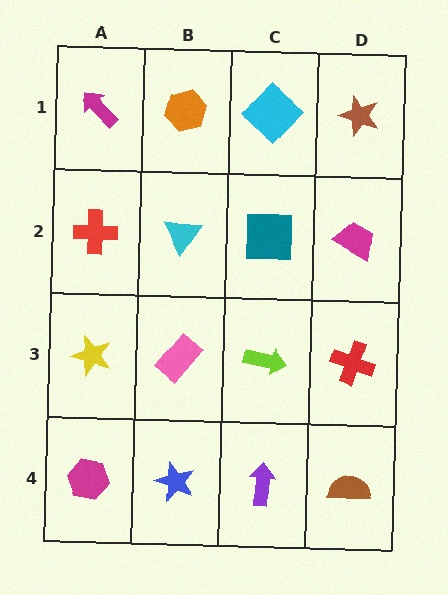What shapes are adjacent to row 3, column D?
A magenta trapezoid (row 2, column D), a brown semicircle (row 4, column D), a lime arrow (row 3, column C).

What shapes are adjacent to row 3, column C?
A teal square (row 2, column C), a purple arrow (row 4, column C), a pink rectangle (row 3, column B), a red cross (row 3, column D).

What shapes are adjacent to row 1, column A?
A red cross (row 2, column A), an orange hexagon (row 1, column B).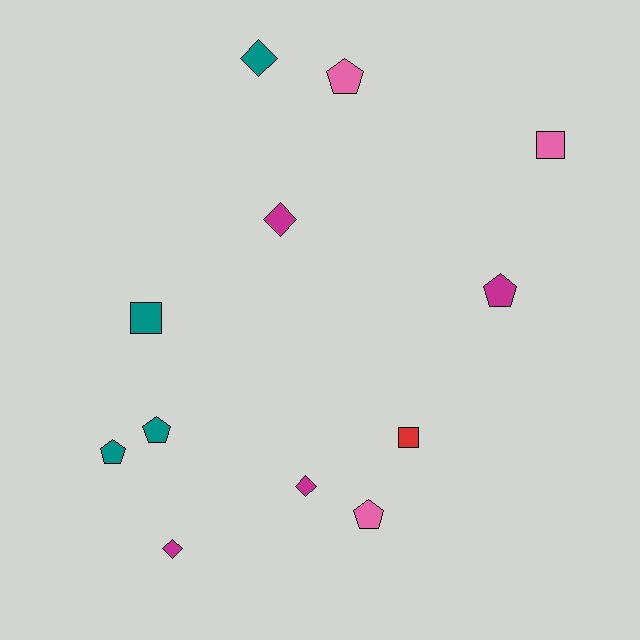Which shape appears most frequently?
Pentagon, with 5 objects.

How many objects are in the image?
There are 12 objects.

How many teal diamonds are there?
There is 1 teal diamond.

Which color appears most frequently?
Magenta, with 4 objects.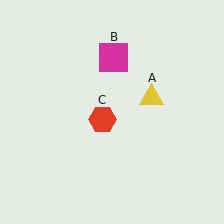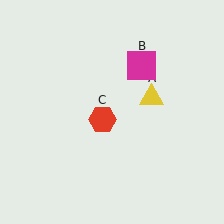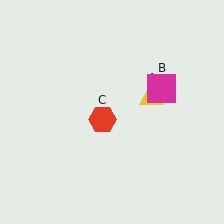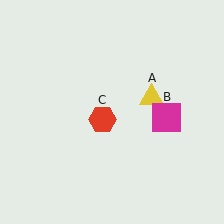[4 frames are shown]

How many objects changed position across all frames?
1 object changed position: magenta square (object B).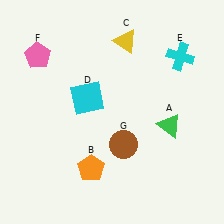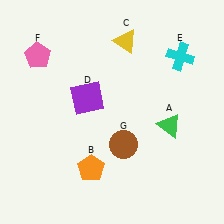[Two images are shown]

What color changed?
The square (D) changed from cyan in Image 1 to purple in Image 2.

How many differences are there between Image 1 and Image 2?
There is 1 difference between the two images.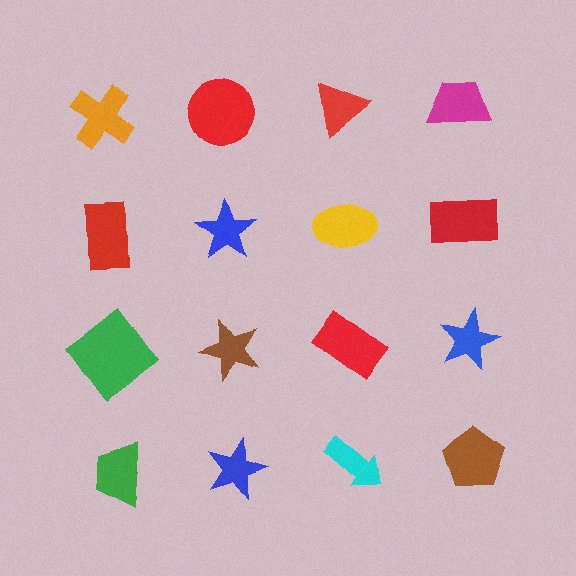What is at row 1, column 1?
An orange cross.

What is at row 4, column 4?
A brown pentagon.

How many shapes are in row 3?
4 shapes.